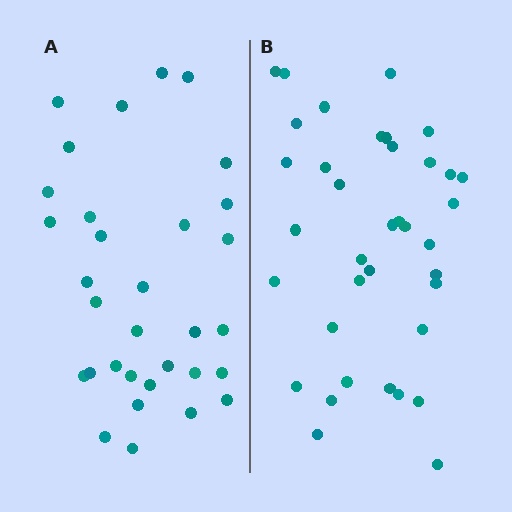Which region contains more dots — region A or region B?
Region B (the right region) has more dots.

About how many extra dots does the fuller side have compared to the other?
Region B has about 5 more dots than region A.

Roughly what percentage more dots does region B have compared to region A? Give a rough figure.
About 15% more.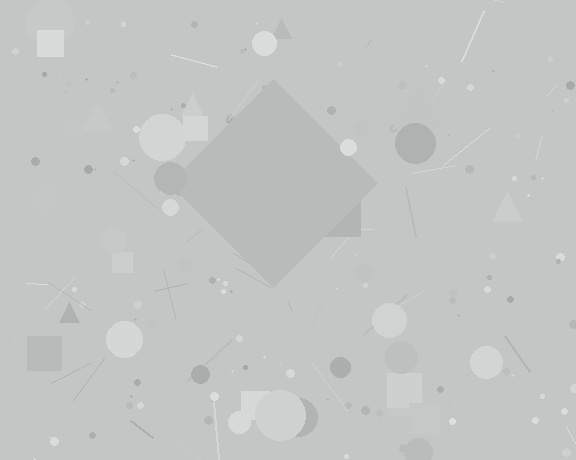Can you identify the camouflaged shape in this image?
The camouflaged shape is a diamond.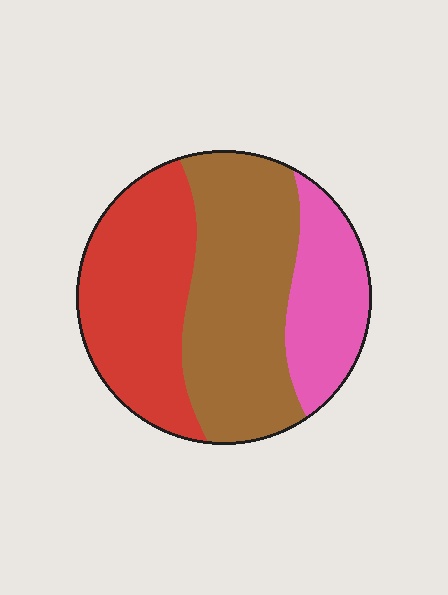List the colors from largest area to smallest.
From largest to smallest: brown, red, pink.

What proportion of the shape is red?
Red takes up between a quarter and a half of the shape.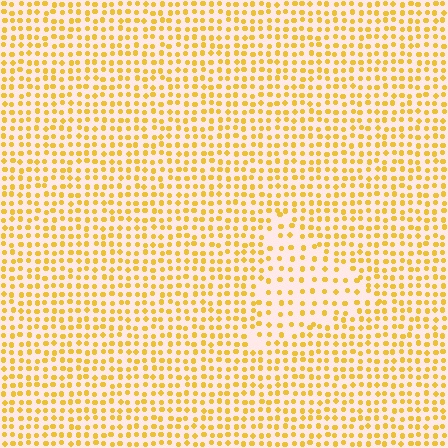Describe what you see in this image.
The image contains small yellow elements arranged at two different densities. A triangle-shaped region is visible where the elements are less densely packed than the surrounding area.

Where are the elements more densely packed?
The elements are more densely packed outside the triangle boundary.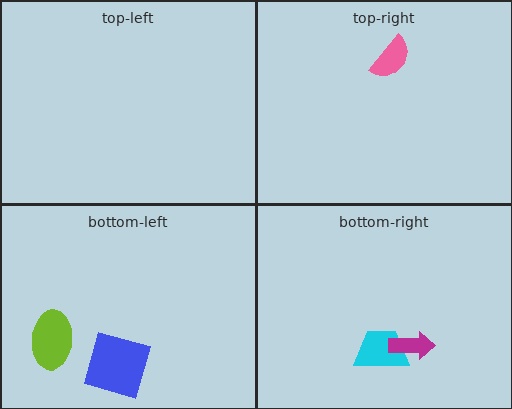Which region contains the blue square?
The bottom-left region.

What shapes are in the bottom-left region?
The blue square, the lime ellipse.